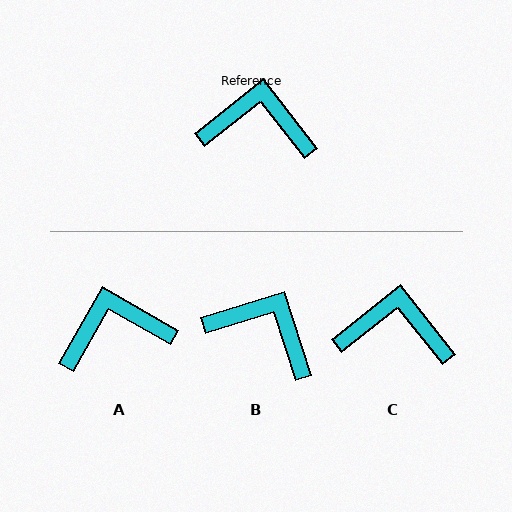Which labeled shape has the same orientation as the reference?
C.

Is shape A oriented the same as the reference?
No, it is off by about 22 degrees.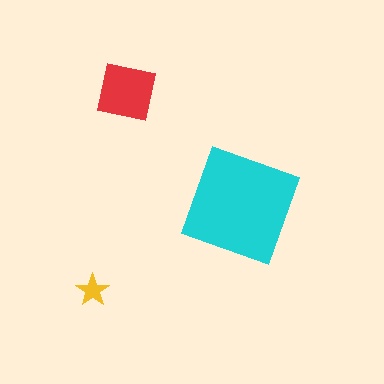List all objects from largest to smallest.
The cyan square, the red square, the yellow star.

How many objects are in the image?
There are 3 objects in the image.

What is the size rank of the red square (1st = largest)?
2nd.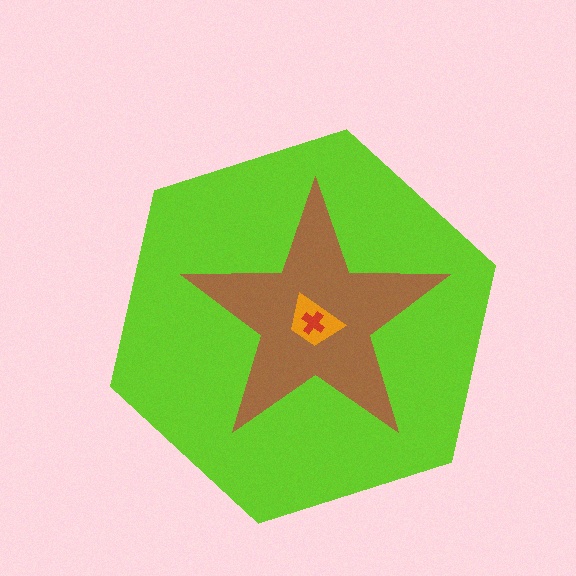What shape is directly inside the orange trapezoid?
The red cross.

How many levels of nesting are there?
4.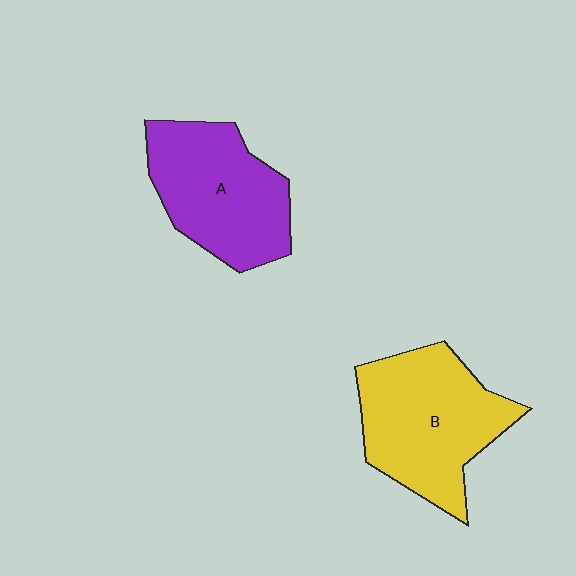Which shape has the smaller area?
Shape A (purple).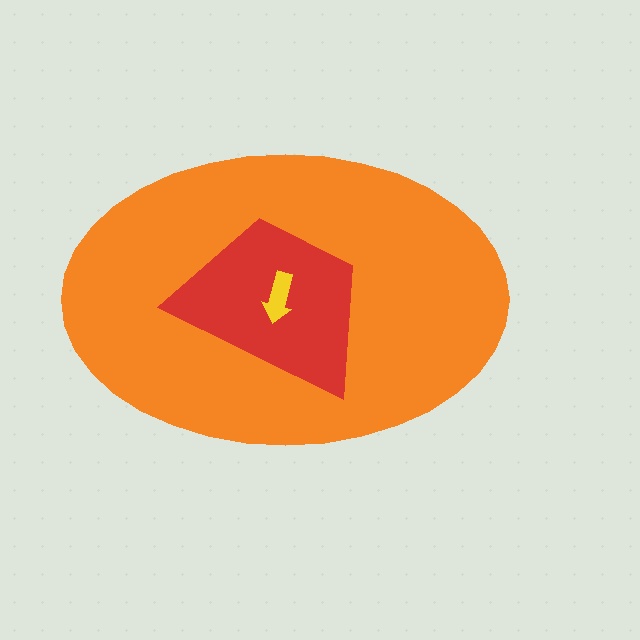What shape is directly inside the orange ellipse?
The red trapezoid.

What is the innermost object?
The yellow arrow.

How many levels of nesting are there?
3.